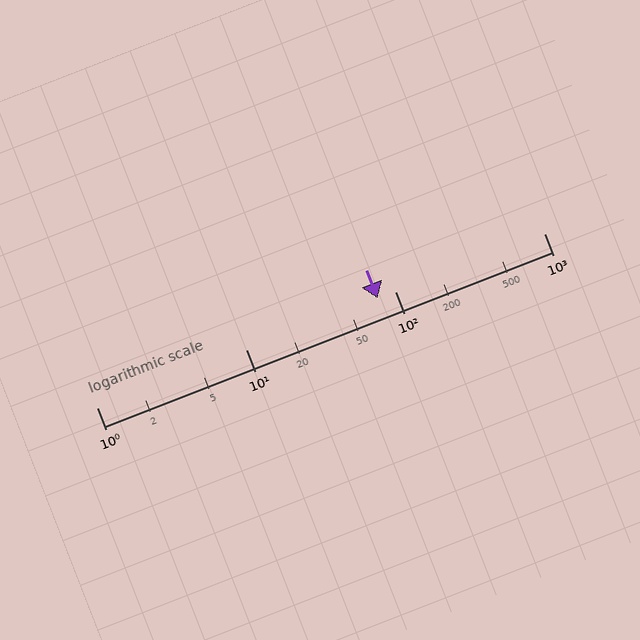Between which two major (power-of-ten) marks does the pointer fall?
The pointer is between 10 and 100.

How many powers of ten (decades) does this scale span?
The scale spans 3 decades, from 1 to 1000.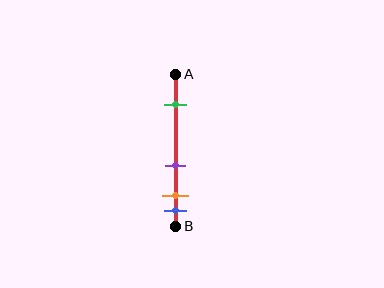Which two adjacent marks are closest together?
The orange and blue marks are the closest adjacent pair.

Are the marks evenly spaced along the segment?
No, the marks are not evenly spaced.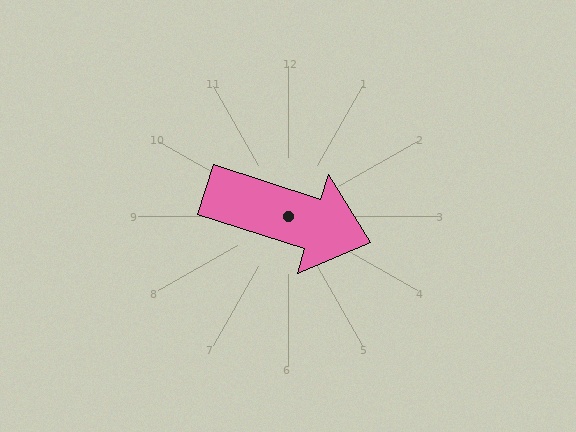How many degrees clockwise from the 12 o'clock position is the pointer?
Approximately 108 degrees.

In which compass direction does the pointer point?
East.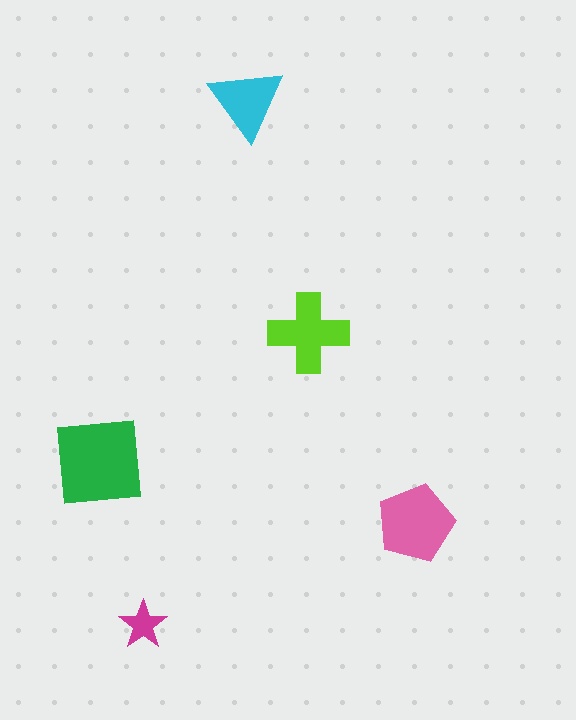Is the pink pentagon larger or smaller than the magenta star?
Larger.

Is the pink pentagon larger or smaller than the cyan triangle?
Larger.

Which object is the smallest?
The magenta star.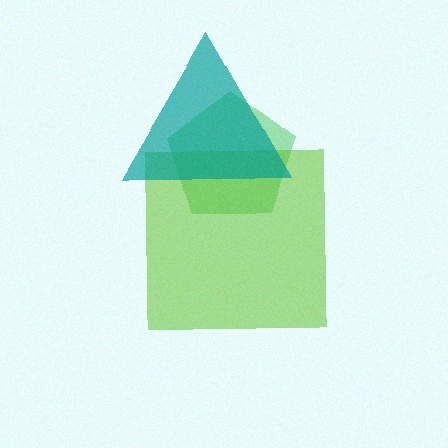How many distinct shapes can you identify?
There are 3 distinct shapes: a green pentagon, a lime square, a teal triangle.